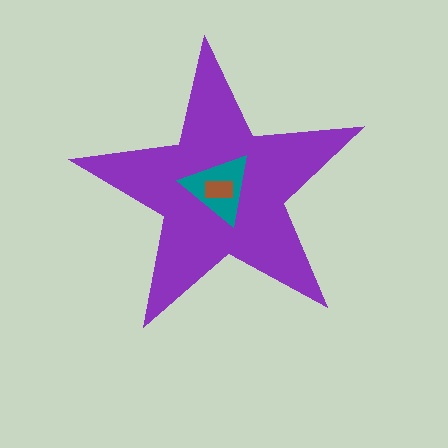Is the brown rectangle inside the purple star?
Yes.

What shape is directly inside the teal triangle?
The brown rectangle.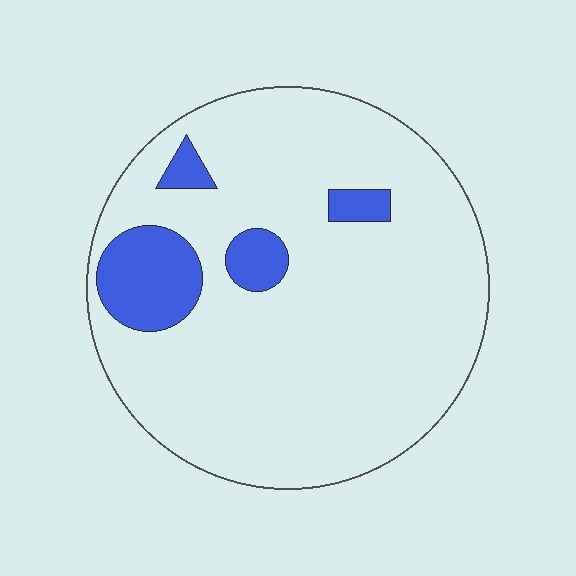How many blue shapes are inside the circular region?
4.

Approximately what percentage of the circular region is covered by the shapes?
Approximately 15%.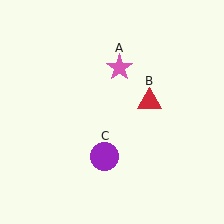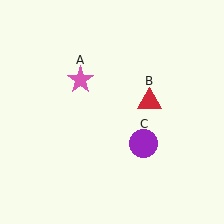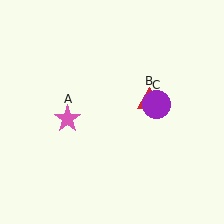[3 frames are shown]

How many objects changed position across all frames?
2 objects changed position: pink star (object A), purple circle (object C).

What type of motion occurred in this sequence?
The pink star (object A), purple circle (object C) rotated counterclockwise around the center of the scene.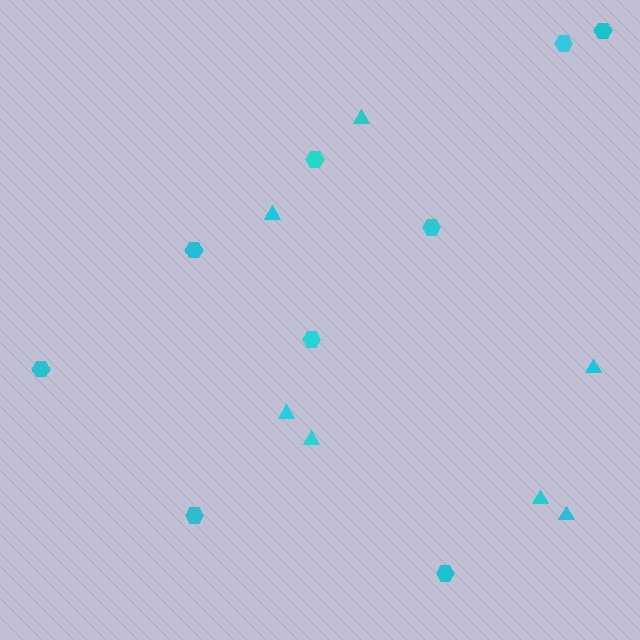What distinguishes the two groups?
There are 2 groups: one group of triangles (7) and one group of hexagons (9).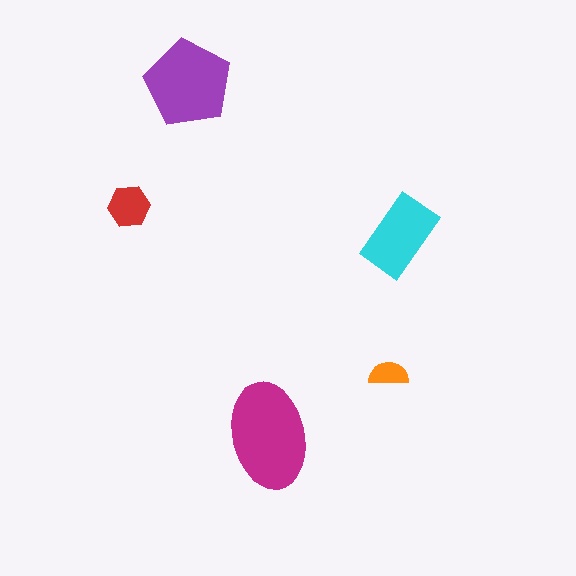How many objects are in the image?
There are 5 objects in the image.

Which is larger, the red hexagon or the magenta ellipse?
The magenta ellipse.